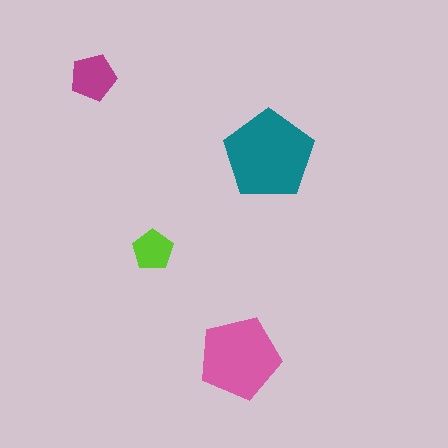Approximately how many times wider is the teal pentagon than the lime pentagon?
About 2 times wider.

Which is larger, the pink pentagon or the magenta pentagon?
The pink one.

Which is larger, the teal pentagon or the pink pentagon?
The teal one.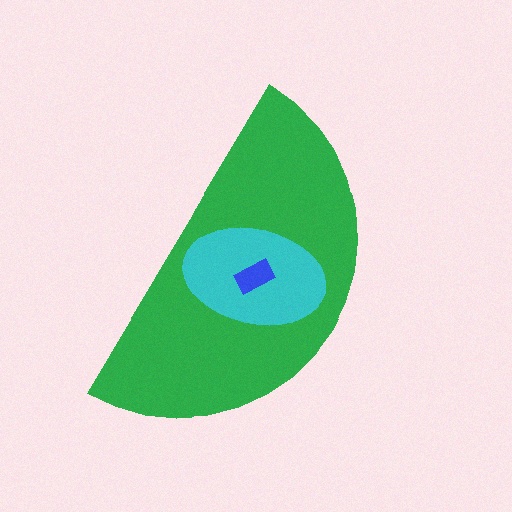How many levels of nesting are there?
3.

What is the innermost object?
The blue rectangle.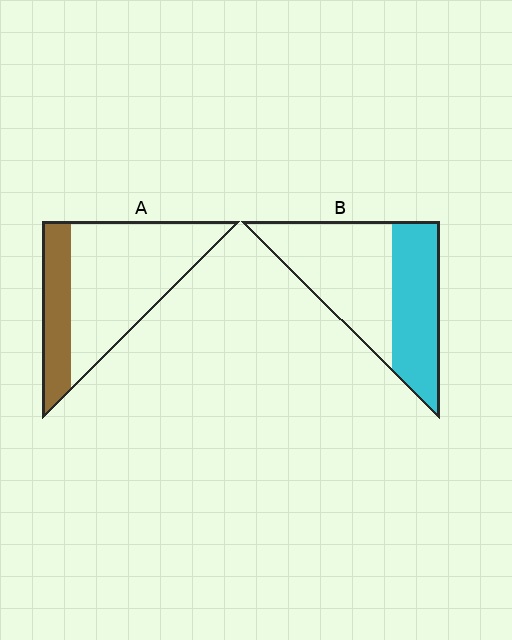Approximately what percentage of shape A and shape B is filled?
A is approximately 25% and B is approximately 40%.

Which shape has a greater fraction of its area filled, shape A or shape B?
Shape B.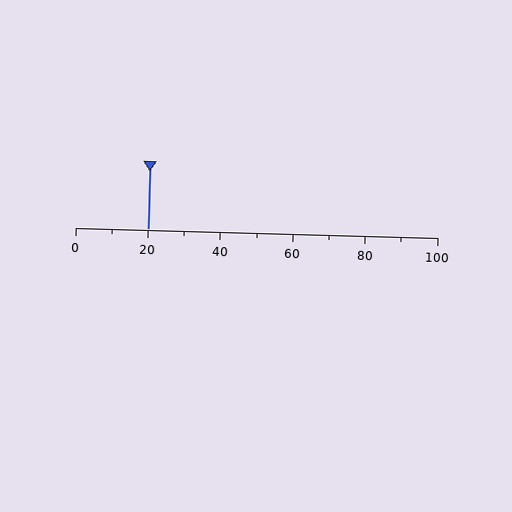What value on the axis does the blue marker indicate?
The marker indicates approximately 20.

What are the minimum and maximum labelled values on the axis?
The axis runs from 0 to 100.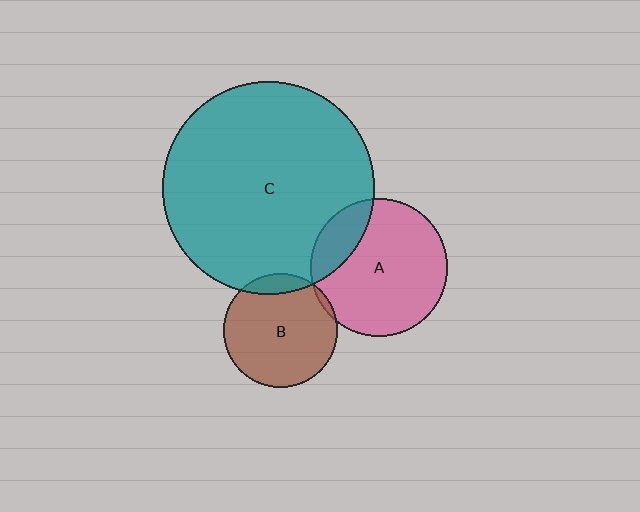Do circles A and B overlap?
Yes.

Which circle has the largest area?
Circle C (teal).